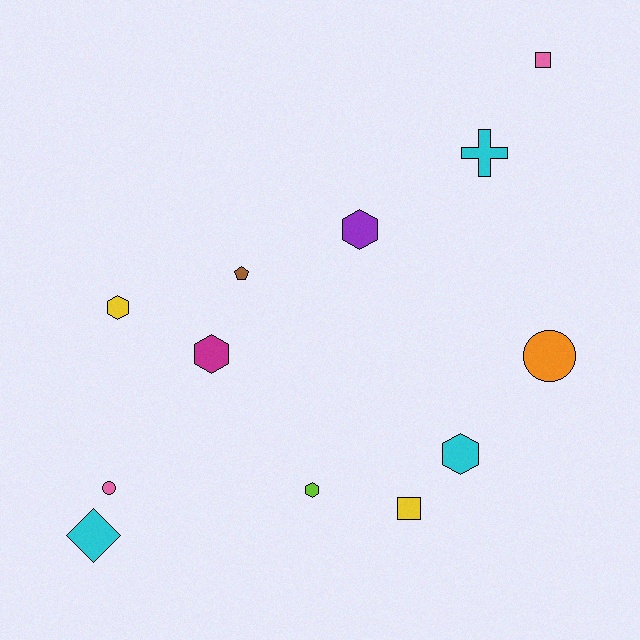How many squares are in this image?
There are 2 squares.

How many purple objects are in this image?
There is 1 purple object.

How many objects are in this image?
There are 12 objects.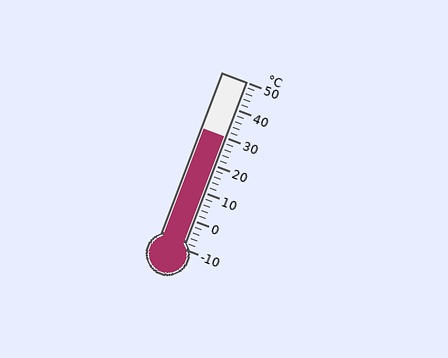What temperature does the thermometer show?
The thermometer shows approximately 30°C.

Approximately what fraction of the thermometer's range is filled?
The thermometer is filled to approximately 65% of its range.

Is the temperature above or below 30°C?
The temperature is at 30°C.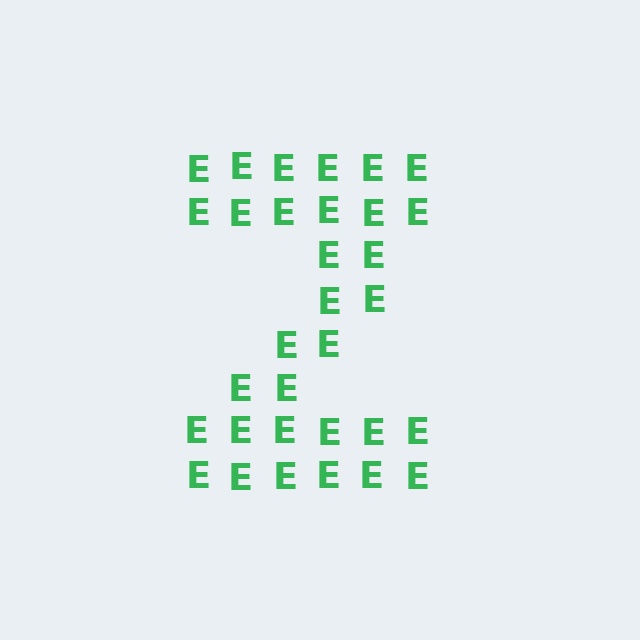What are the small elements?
The small elements are letter E's.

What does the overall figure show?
The overall figure shows the letter Z.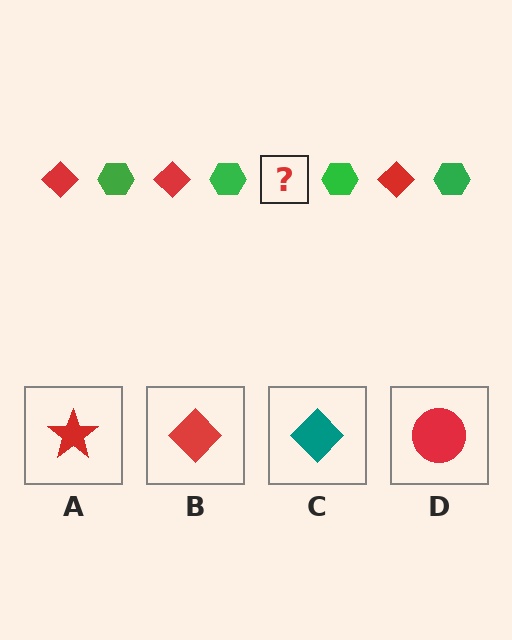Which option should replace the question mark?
Option B.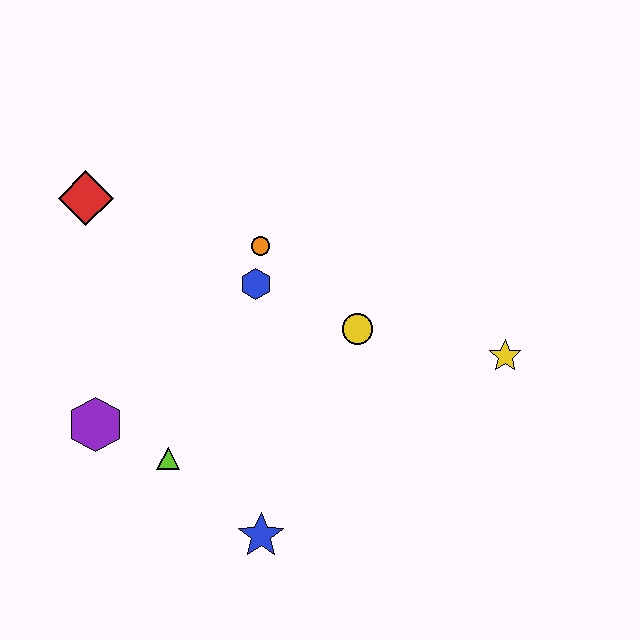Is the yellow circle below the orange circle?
Yes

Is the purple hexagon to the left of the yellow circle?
Yes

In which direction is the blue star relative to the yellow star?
The blue star is to the left of the yellow star.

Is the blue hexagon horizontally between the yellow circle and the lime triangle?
Yes